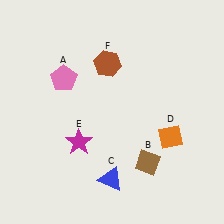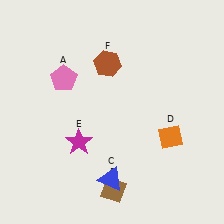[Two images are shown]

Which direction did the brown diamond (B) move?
The brown diamond (B) moved left.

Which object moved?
The brown diamond (B) moved left.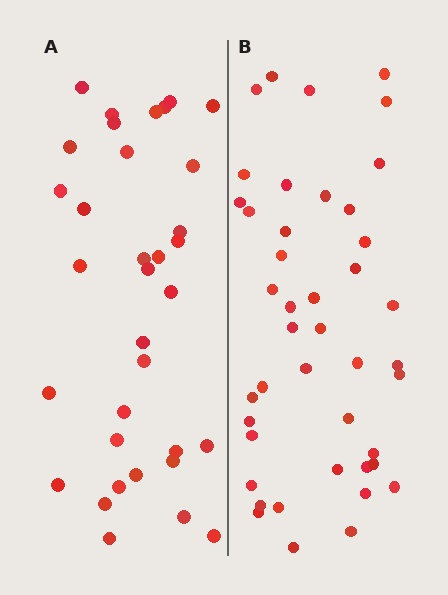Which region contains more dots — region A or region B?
Region B (the right region) has more dots.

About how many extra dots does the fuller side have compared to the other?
Region B has roughly 8 or so more dots than region A.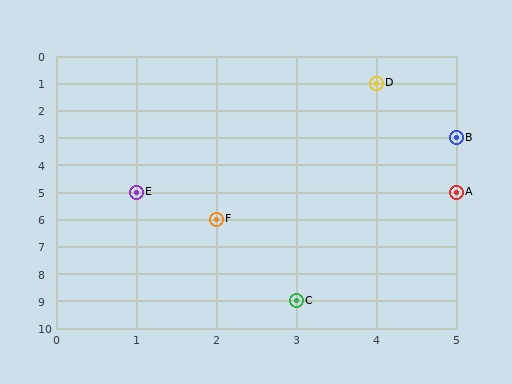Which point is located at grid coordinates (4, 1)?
Point D is at (4, 1).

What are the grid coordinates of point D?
Point D is at grid coordinates (4, 1).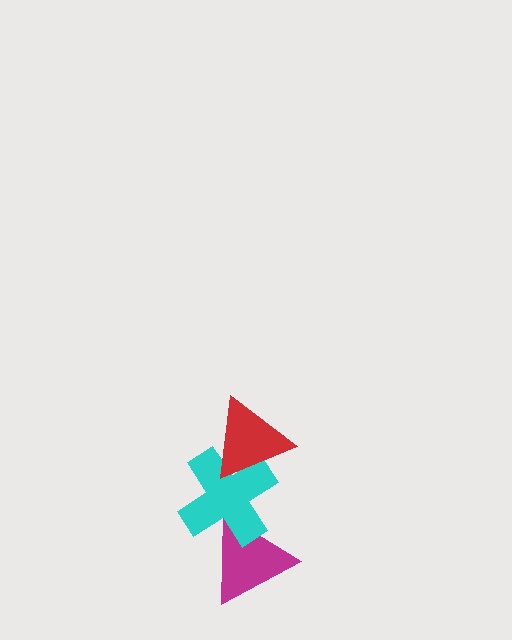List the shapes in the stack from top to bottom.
From top to bottom: the red triangle, the cyan cross, the magenta triangle.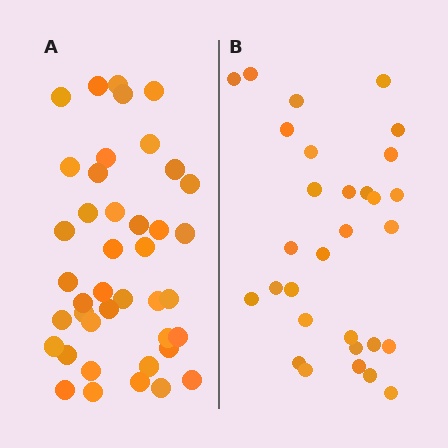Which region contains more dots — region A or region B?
Region A (the left region) has more dots.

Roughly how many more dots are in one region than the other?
Region A has roughly 12 or so more dots than region B.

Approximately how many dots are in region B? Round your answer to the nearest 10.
About 30 dots.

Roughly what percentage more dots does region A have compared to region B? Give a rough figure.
About 35% more.